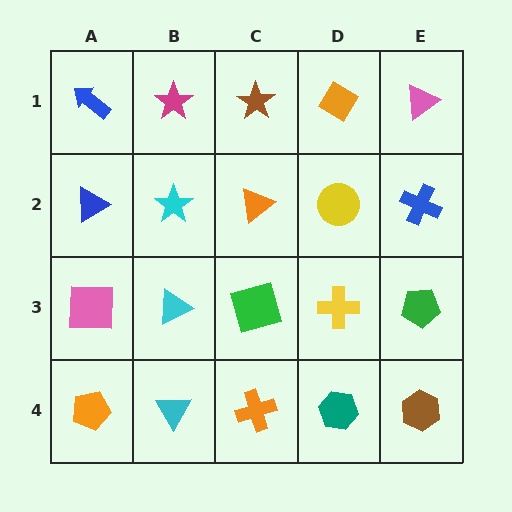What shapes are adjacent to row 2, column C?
A brown star (row 1, column C), a green square (row 3, column C), a cyan star (row 2, column B), a yellow circle (row 2, column D).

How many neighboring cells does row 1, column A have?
2.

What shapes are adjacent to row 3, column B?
A cyan star (row 2, column B), a cyan triangle (row 4, column B), a pink square (row 3, column A), a green square (row 3, column C).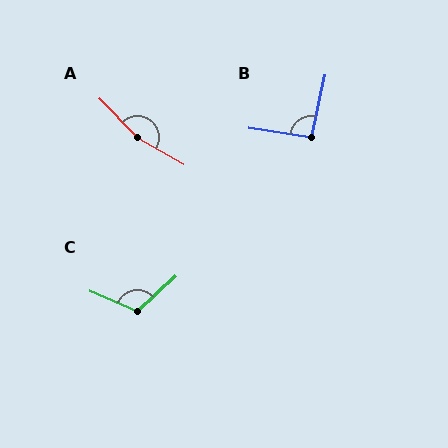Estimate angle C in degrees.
Approximately 113 degrees.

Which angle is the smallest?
B, at approximately 93 degrees.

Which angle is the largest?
A, at approximately 164 degrees.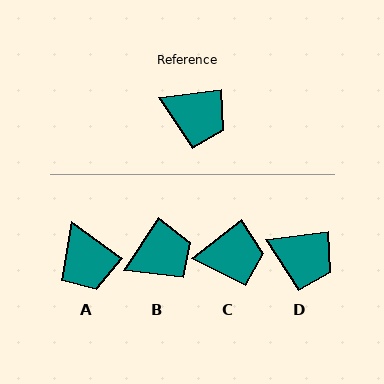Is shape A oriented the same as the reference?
No, it is off by about 43 degrees.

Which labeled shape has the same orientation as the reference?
D.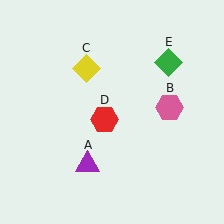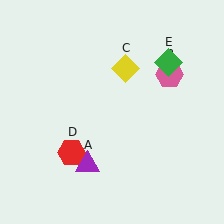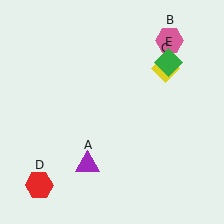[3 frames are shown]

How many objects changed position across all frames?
3 objects changed position: pink hexagon (object B), yellow diamond (object C), red hexagon (object D).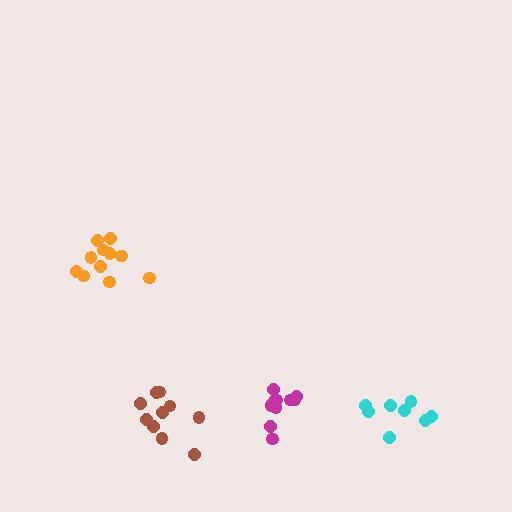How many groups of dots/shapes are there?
There are 4 groups.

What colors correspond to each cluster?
The clusters are colored: orange, cyan, brown, magenta.